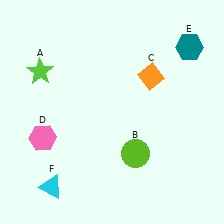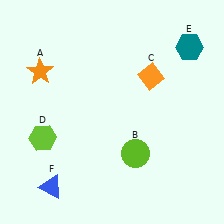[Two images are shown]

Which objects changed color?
A changed from lime to orange. D changed from pink to lime. F changed from cyan to blue.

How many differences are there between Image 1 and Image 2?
There are 3 differences between the two images.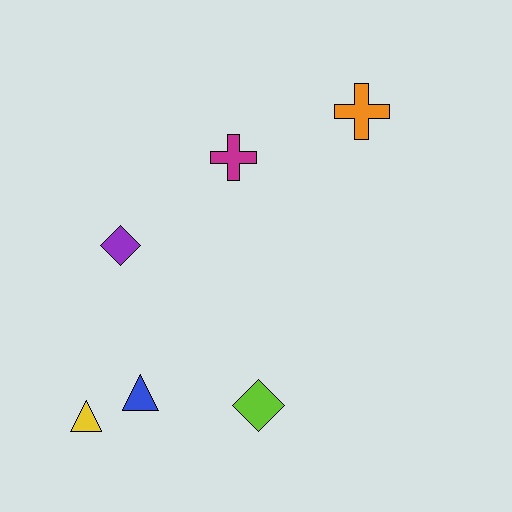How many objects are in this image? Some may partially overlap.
There are 6 objects.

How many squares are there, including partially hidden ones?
There are no squares.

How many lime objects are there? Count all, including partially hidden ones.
There is 1 lime object.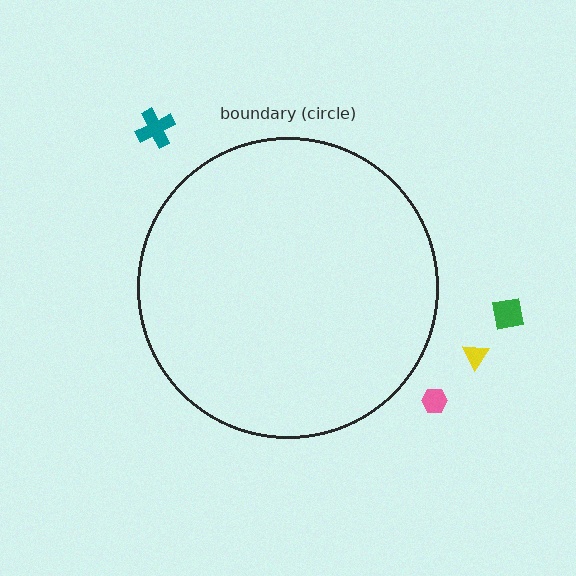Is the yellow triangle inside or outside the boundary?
Outside.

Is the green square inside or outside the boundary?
Outside.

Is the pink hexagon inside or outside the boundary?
Outside.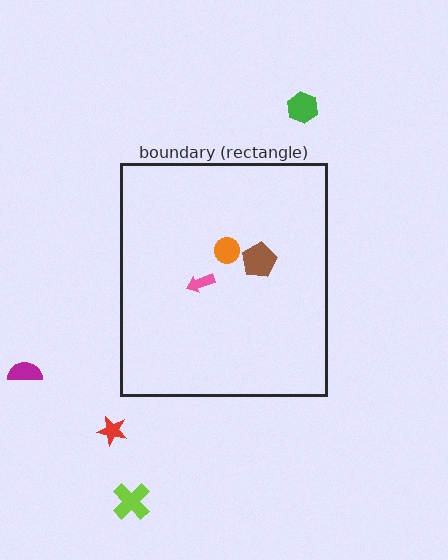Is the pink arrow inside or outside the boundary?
Inside.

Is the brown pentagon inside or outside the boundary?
Inside.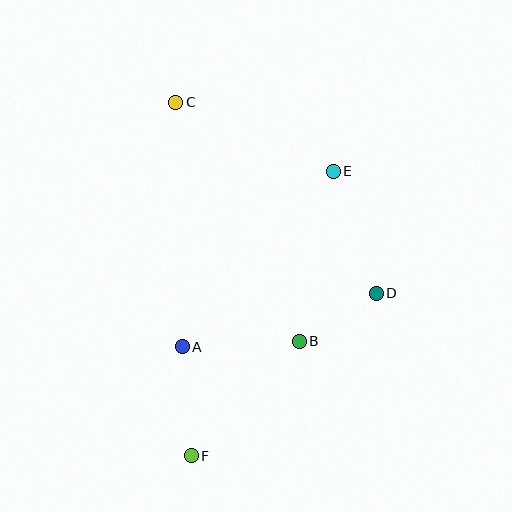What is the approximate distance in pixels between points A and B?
The distance between A and B is approximately 117 pixels.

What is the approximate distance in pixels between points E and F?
The distance between E and F is approximately 318 pixels.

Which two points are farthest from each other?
Points C and F are farthest from each other.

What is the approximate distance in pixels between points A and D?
The distance between A and D is approximately 201 pixels.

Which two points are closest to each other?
Points B and D are closest to each other.